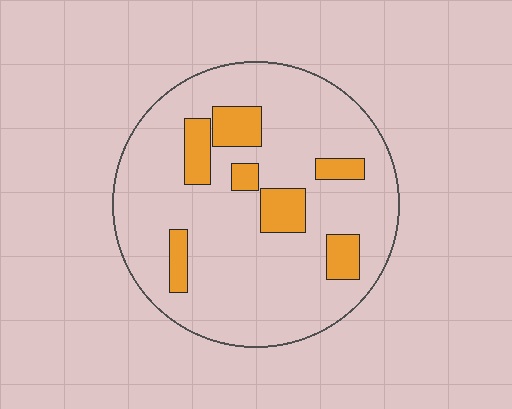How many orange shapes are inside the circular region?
7.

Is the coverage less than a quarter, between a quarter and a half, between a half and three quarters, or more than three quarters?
Less than a quarter.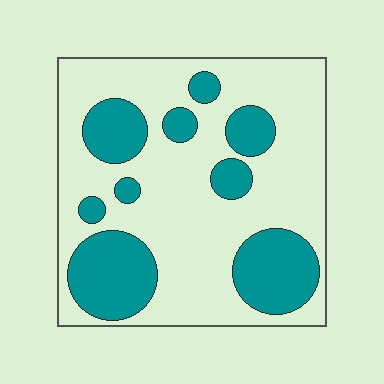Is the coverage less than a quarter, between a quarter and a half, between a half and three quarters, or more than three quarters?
Between a quarter and a half.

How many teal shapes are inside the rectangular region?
9.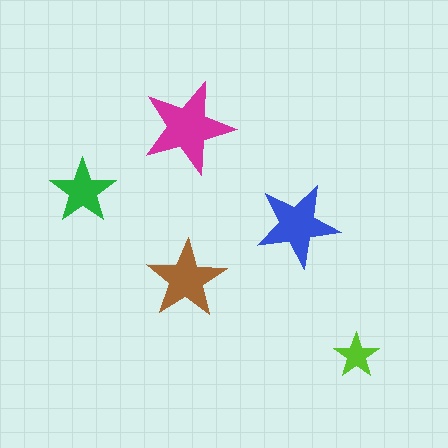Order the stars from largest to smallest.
the magenta one, the blue one, the brown one, the green one, the lime one.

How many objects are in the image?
There are 5 objects in the image.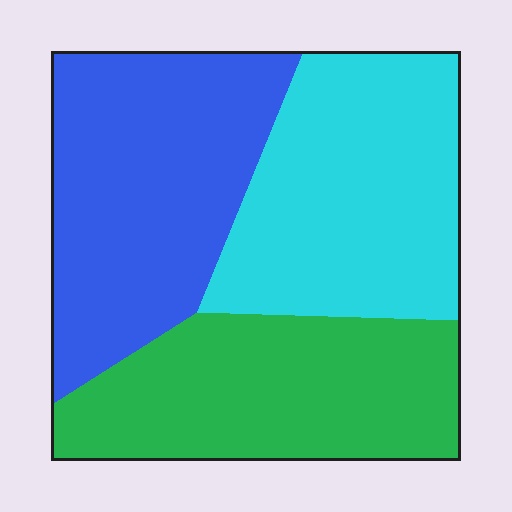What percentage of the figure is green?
Green covers roughly 30% of the figure.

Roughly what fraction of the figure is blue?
Blue covers 35% of the figure.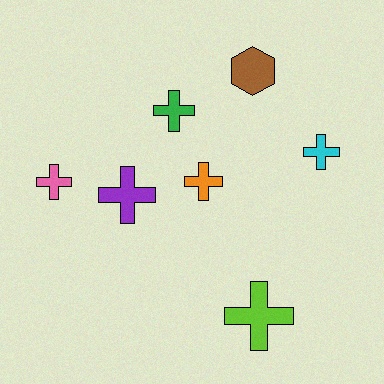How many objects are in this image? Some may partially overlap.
There are 7 objects.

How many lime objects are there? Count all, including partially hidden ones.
There is 1 lime object.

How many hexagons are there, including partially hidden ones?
There is 1 hexagon.